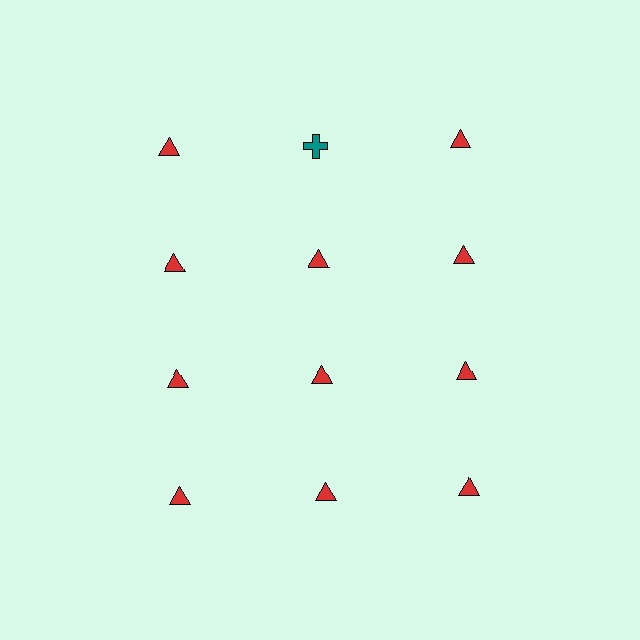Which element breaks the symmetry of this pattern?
The teal cross in the top row, second from left column breaks the symmetry. All other shapes are red triangles.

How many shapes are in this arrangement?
There are 12 shapes arranged in a grid pattern.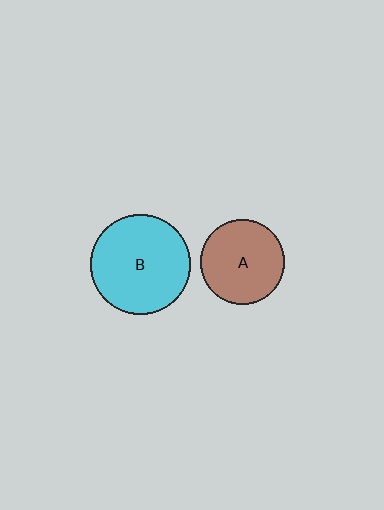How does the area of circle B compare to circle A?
Approximately 1.4 times.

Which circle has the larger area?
Circle B (cyan).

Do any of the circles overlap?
No, none of the circles overlap.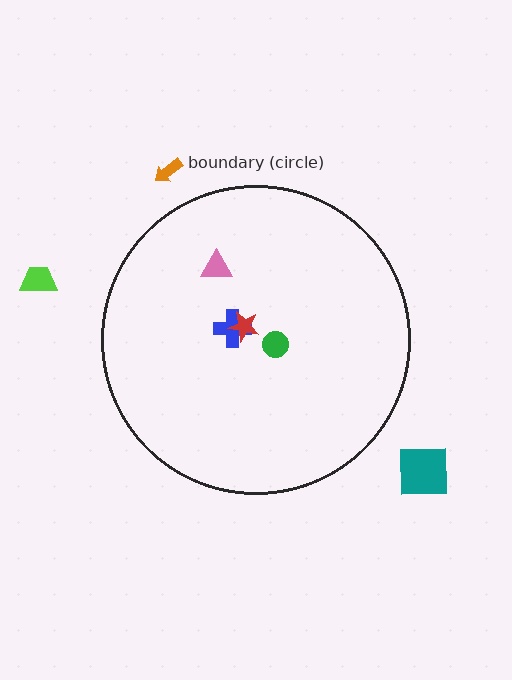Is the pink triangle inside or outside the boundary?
Inside.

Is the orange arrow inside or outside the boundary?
Outside.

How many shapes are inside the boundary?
4 inside, 3 outside.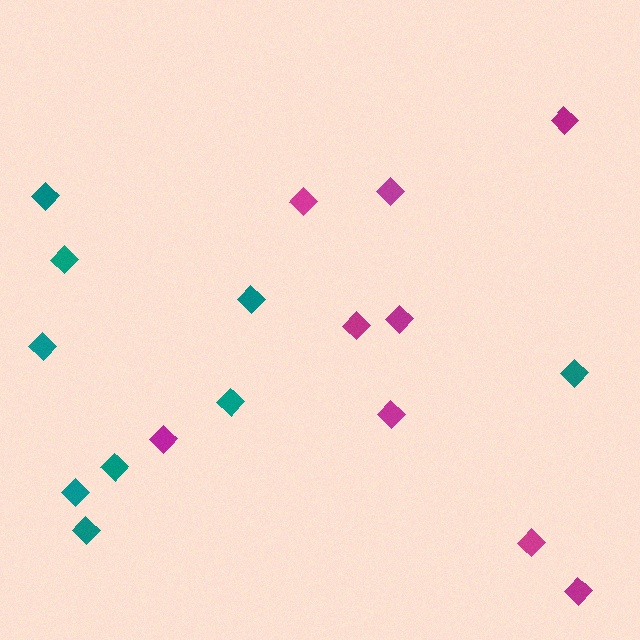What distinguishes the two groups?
There are 2 groups: one group of teal diamonds (9) and one group of magenta diamonds (9).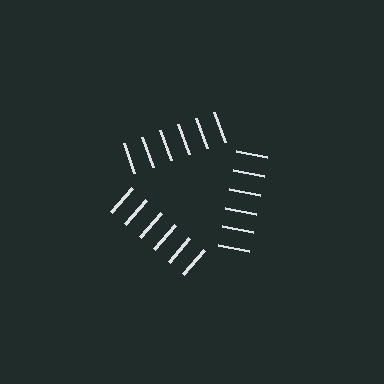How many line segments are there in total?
18 — 6 along each of the 3 edges.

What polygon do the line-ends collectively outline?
An illusory triangle — the line segments terminate on its edges but no continuous stroke is drawn.